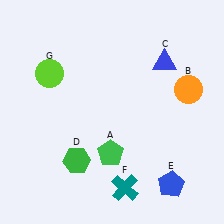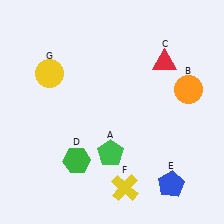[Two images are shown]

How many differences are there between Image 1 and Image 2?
There are 3 differences between the two images.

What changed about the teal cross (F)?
In Image 1, F is teal. In Image 2, it changed to yellow.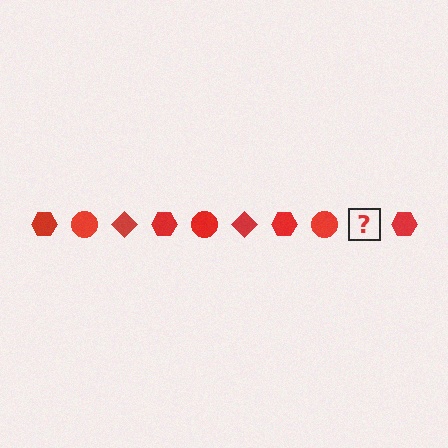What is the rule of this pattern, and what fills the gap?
The rule is that the pattern cycles through hexagon, circle, diamond shapes in red. The gap should be filled with a red diamond.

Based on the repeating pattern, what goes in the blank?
The blank should be a red diamond.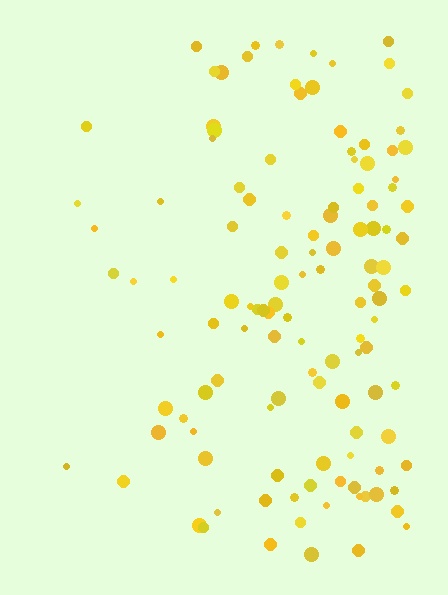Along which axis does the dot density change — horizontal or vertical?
Horizontal.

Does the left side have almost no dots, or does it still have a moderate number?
Still a moderate number, just noticeably fewer than the right.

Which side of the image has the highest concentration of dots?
The right.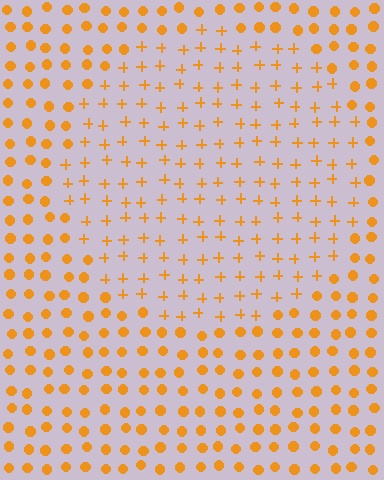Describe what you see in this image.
The image is filled with small orange elements arranged in a uniform grid. A circle-shaped region contains plus signs, while the surrounding area contains circles. The boundary is defined purely by the change in element shape.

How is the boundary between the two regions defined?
The boundary is defined by a change in element shape: plus signs inside vs. circles outside. All elements share the same color and spacing.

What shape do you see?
I see a circle.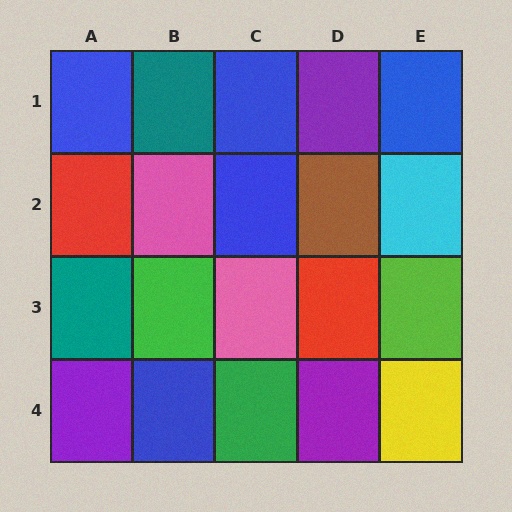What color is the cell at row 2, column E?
Cyan.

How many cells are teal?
2 cells are teal.